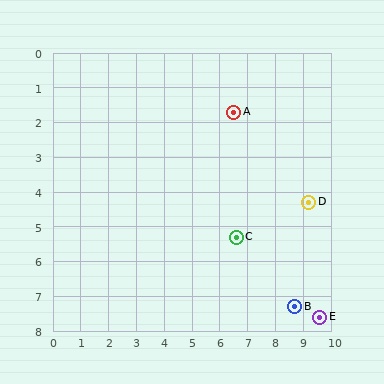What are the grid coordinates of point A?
Point A is at approximately (6.5, 1.7).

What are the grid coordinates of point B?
Point B is at approximately (8.7, 7.3).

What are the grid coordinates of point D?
Point D is at approximately (9.2, 4.3).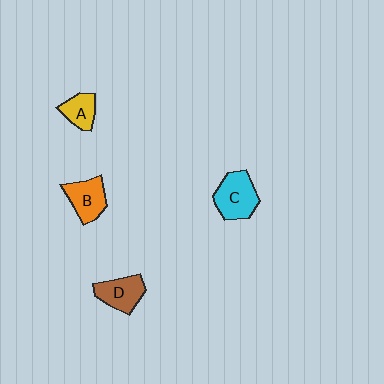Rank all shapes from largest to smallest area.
From largest to smallest: C (cyan), B (orange), D (brown), A (yellow).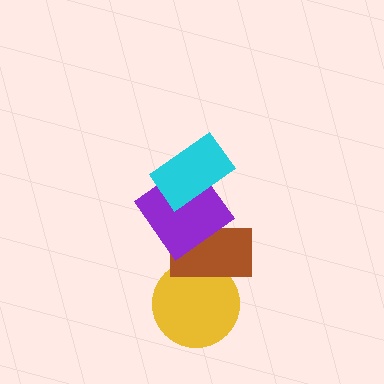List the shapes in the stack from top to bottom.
From top to bottom: the cyan rectangle, the purple diamond, the brown rectangle, the yellow circle.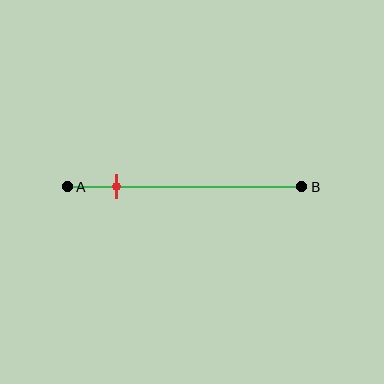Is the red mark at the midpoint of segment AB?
No, the mark is at about 20% from A, not at the 50% midpoint.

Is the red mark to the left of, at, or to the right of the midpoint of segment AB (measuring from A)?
The red mark is to the left of the midpoint of segment AB.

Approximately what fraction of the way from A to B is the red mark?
The red mark is approximately 20% of the way from A to B.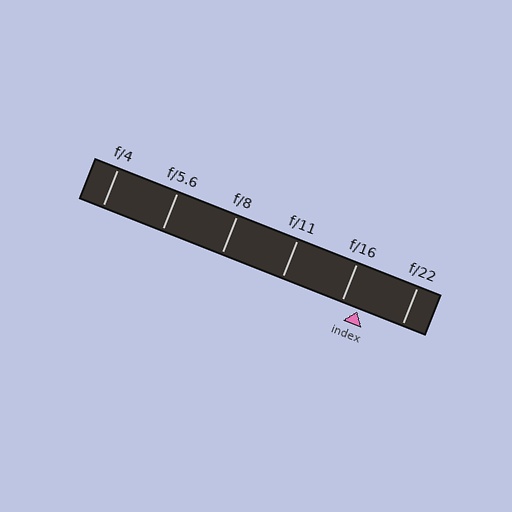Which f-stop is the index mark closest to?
The index mark is closest to f/16.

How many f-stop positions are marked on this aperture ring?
There are 6 f-stop positions marked.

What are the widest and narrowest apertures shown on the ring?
The widest aperture shown is f/4 and the narrowest is f/22.